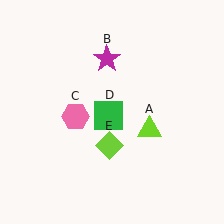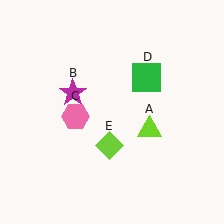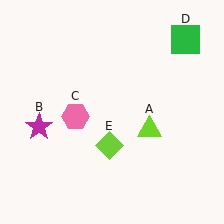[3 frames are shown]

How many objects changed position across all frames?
2 objects changed position: magenta star (object B), green square (object D).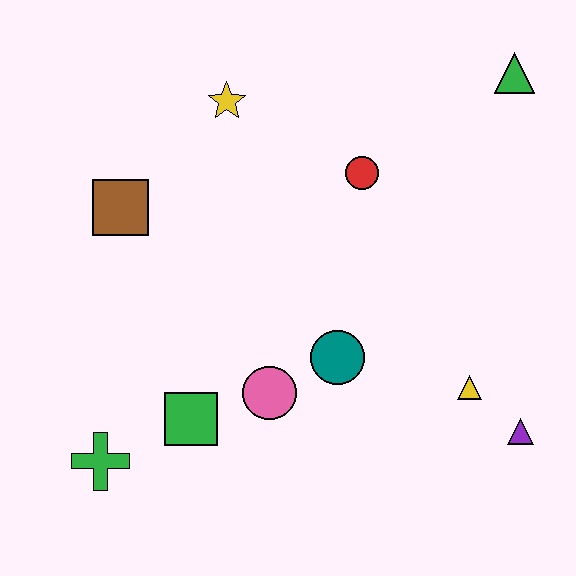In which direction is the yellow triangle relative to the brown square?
The yellow triangle is to the right of the brown square.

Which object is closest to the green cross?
The green square is closest to the green cross.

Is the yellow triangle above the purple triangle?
Yes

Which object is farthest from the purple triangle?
The brown square is farthest from the purple triangle.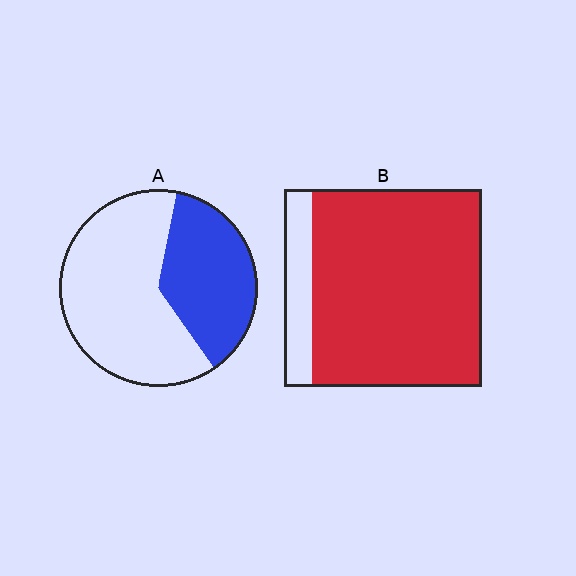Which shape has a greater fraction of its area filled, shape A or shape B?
Shape B.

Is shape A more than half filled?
No.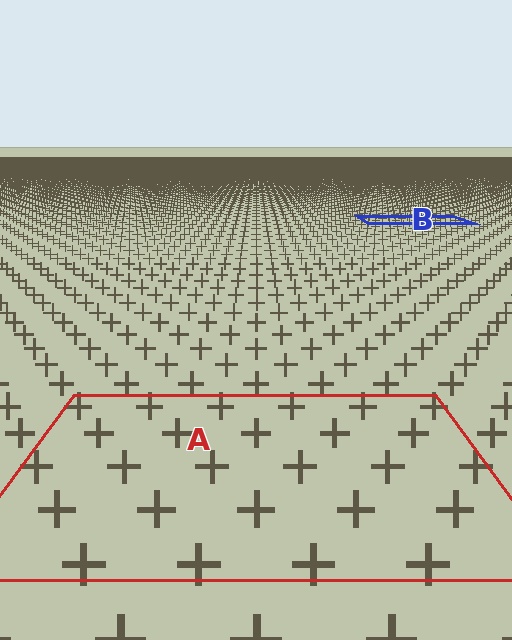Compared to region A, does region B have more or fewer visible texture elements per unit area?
Region B has more texture elements per unit area — they are packed more densely because it is farther away.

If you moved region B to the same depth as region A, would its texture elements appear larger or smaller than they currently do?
They would appear larger. At a closer depth, the same texture elements are projected at a bigger on-screen size.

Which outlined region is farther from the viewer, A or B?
Region B is farther from the viewer — the texture elements inside it appear smaller and more densely packed.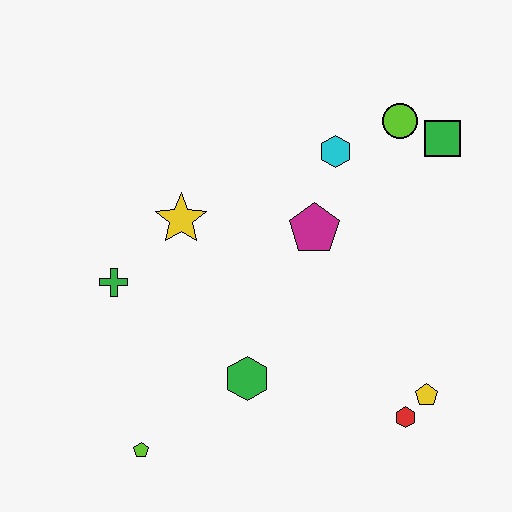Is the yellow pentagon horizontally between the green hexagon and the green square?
Yes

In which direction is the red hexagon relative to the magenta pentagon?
The red hexagon is below the magenta pentagon.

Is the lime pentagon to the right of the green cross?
Yes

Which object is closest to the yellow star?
The green cross is closest to the yellow star.